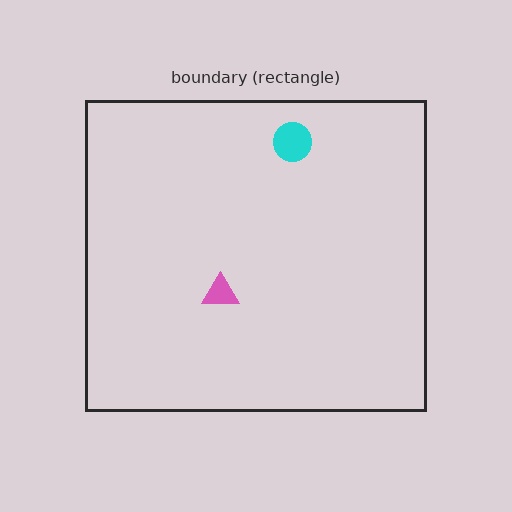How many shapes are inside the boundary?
2 inside, 0 outside.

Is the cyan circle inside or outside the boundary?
Inside.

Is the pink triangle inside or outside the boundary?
Inside.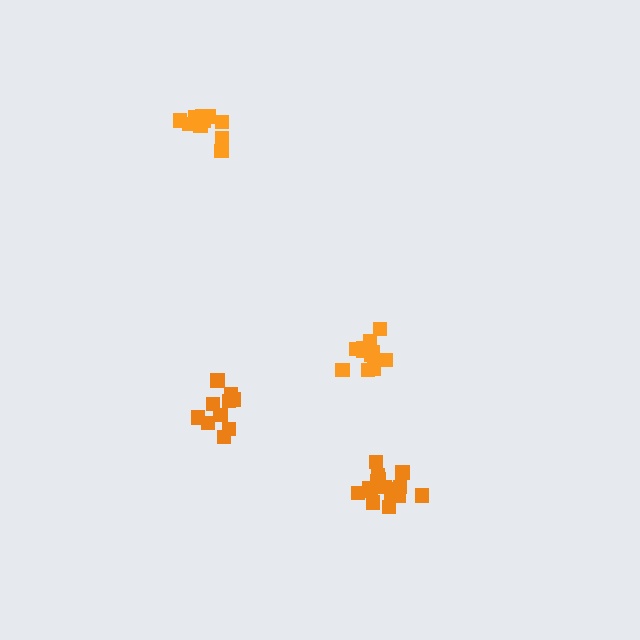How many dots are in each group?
Group 1: 11 dots, Group 2: 10 dots, Group 3: 10 dots, Group 4: 16 dots (47 total).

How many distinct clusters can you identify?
There are 4 distinct clusters.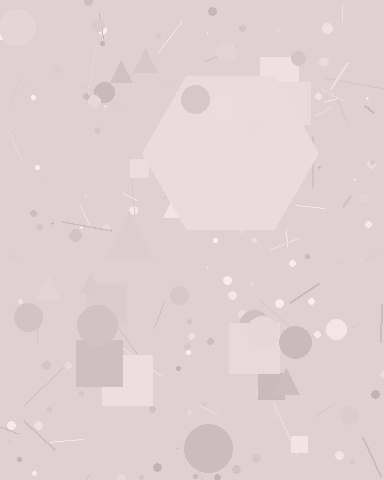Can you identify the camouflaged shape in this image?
The camouflaged shape is a hexagon.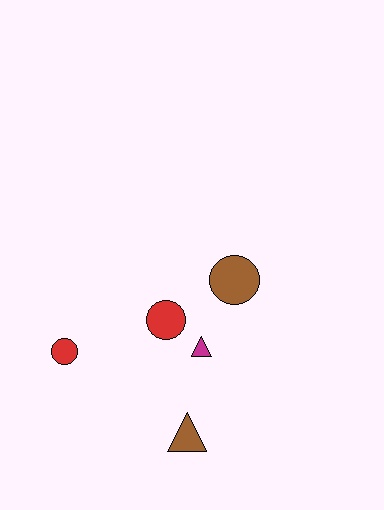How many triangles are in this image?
There are 2 triangles.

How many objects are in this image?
There are 5 objects.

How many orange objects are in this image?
There are no orange objects.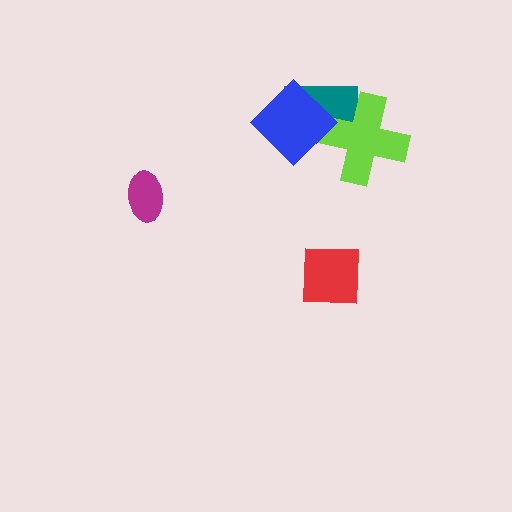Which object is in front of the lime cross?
The blue diamond is in front of the lime cross.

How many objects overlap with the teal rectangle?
2 objects overlap with the teal rectangle.